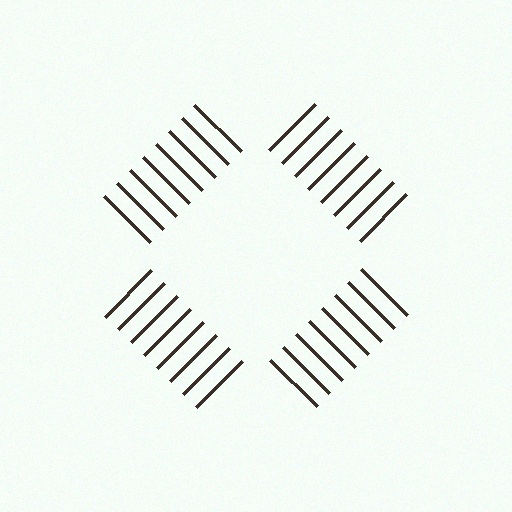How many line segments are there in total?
32 — 8 along each of the 4 edges.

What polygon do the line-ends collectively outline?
An illusory square — the line segments terminate on its edges but no continuous stroke is drawn.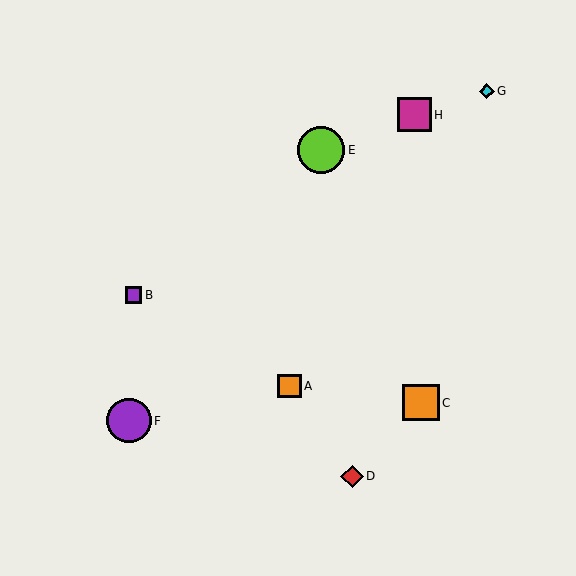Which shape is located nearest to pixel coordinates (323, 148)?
The lime circle (labeled E) at (321, 150) is nearest to that location.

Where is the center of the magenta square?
The center of the magenta square is at (414, 115).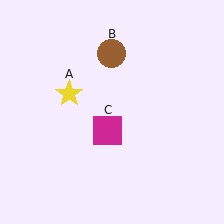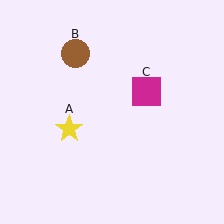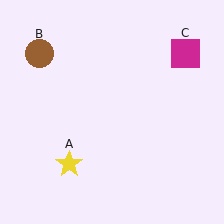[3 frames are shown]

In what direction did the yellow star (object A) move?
The yellow star (object A) moved down.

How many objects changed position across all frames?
3 objects changed position: yellow star (object A), brown circle (object B), magenta square (object C).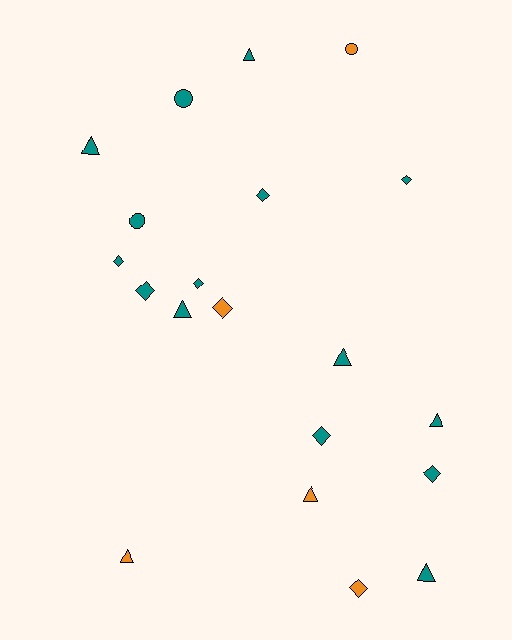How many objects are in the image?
There are 20 objects.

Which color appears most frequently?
Teal, with 15 objects.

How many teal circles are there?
There are 2 teal circles.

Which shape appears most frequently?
Diamond, with 9 objects.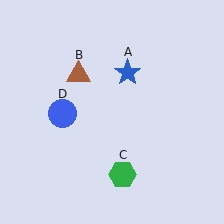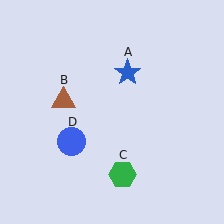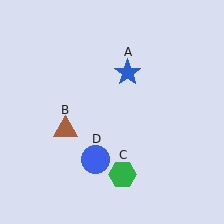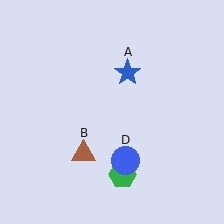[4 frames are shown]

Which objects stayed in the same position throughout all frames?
Blue star (object A) and green hexagon (object C) remained stationary.